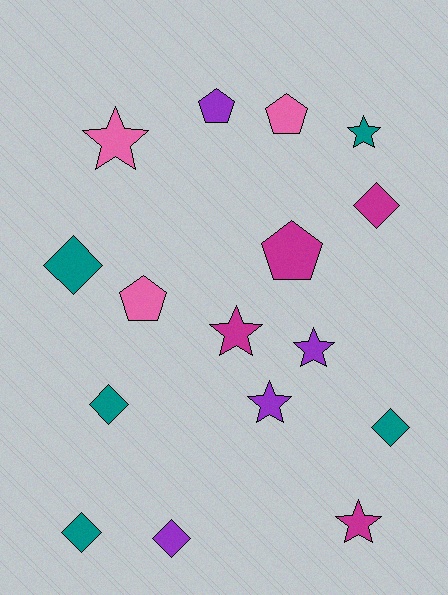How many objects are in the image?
There are 16 objects.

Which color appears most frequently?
Teal, with 5 objects.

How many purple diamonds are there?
There is 1 purple diamond.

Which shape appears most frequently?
Diamond, with 6 objects.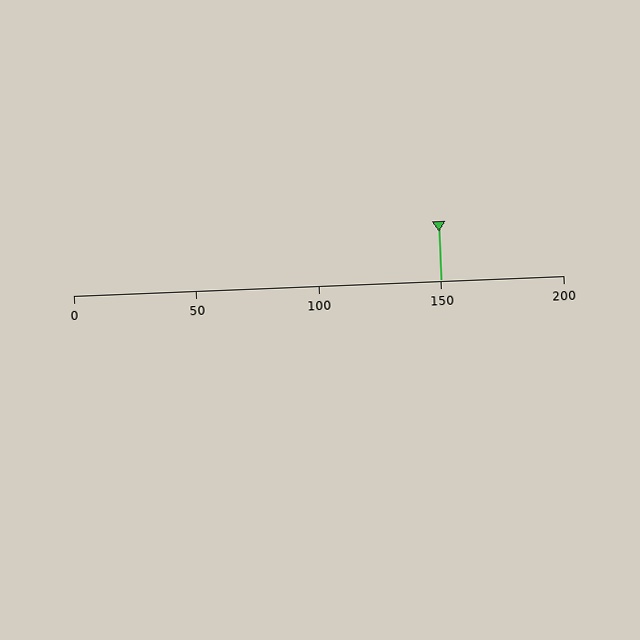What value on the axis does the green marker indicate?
The marker indicates approximately 150.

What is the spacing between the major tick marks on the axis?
The major ticks are spaced 50 apart.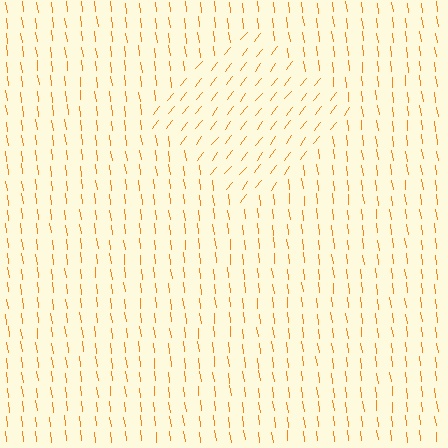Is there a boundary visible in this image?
Yes, there is a texture boundary formed by a change in line orientation.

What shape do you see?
I see a diamond.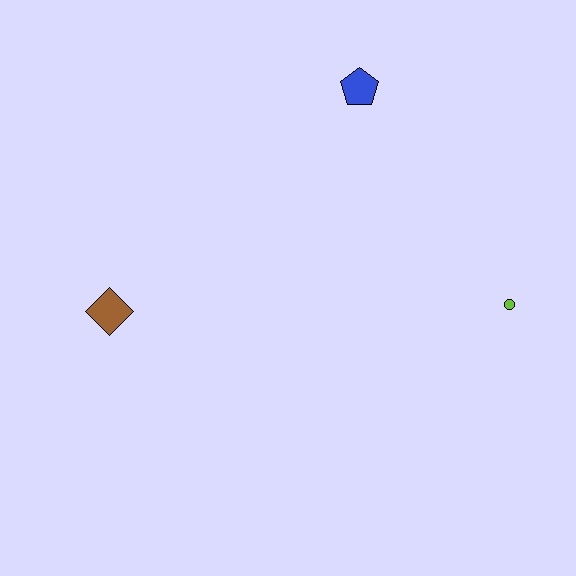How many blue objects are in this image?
There is 1 blue object.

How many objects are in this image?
There are 3 objects.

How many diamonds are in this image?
There is 1 diamond.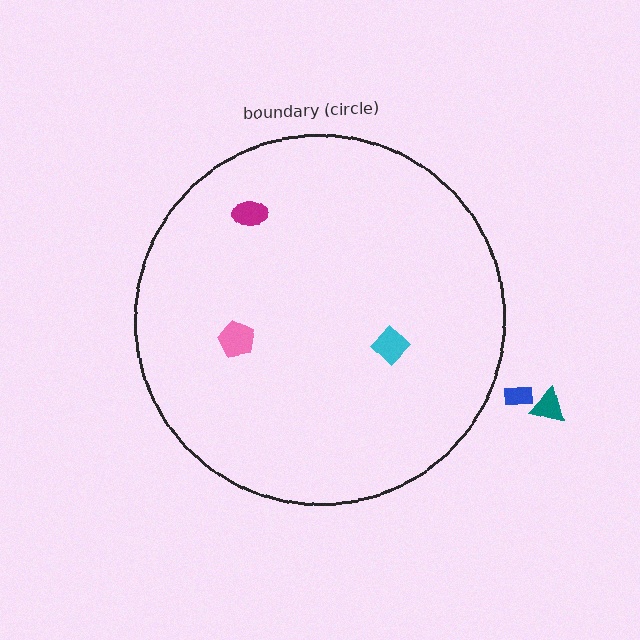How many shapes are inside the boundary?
3 inside, 2 outside.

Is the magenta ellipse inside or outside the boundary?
Inside.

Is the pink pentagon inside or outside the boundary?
Inside.